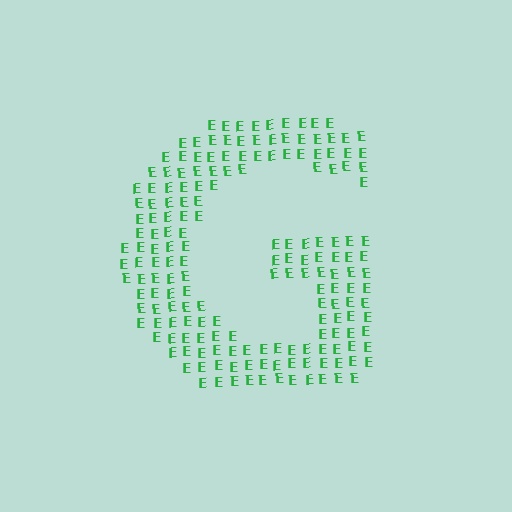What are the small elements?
The small elements are letter E's.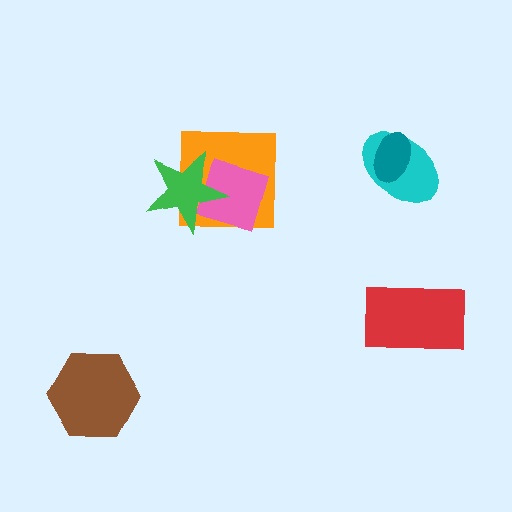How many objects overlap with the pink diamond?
2 objects overlap with the pink diamond.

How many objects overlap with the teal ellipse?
1 object overlaps with the teal ellipse.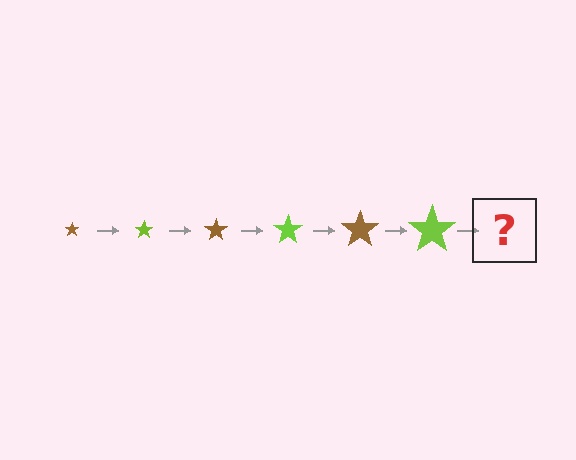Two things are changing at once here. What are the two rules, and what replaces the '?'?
The two rules are that the star grows larger each step and the color cycles through brown and lime. The '?' should be a brown star, larger than the previous one.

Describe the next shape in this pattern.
It should be a brown star, larger than the previous one.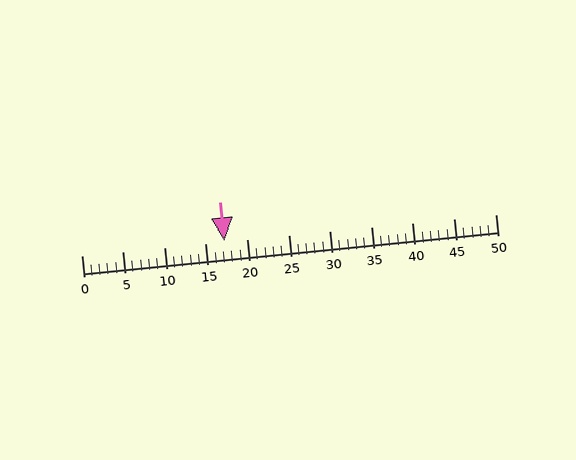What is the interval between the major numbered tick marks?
The major tick marks are spaced 5 units apart.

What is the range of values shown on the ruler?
The ruler shows values from 0 to 50.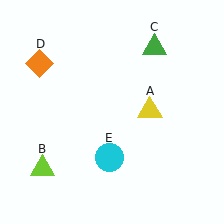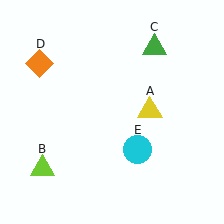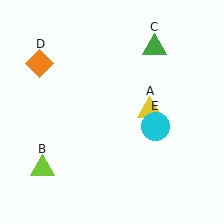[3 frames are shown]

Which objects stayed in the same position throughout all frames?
Yellow triangle (object A) and lime triangle (object B) and green triangle (object C) and orange diamond (object D) remained stationary.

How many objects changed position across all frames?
1 object changed position: cyan circle (object E).